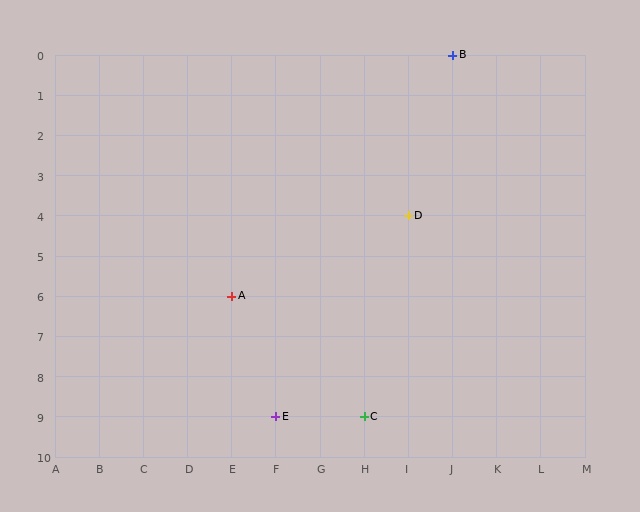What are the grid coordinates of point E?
Point E is at grid coordinates (F, 9).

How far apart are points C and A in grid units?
Points C and A are 3 columns and 3 rows apart (about 4.2 grid units diagonally).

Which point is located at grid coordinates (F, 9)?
Point E is at (F, 9).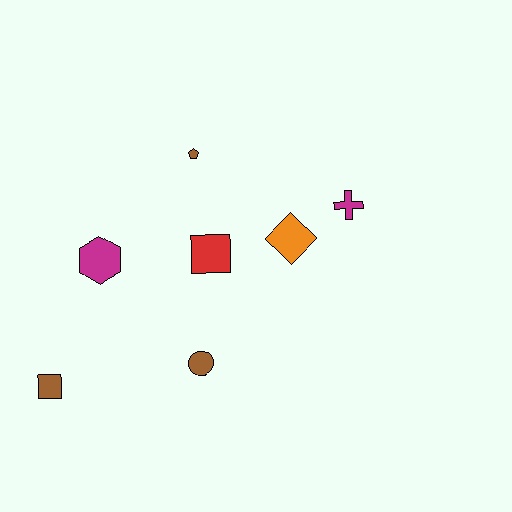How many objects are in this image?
There are 7 objects.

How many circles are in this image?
There is 1 circle.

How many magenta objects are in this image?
There are 2 magenta objects.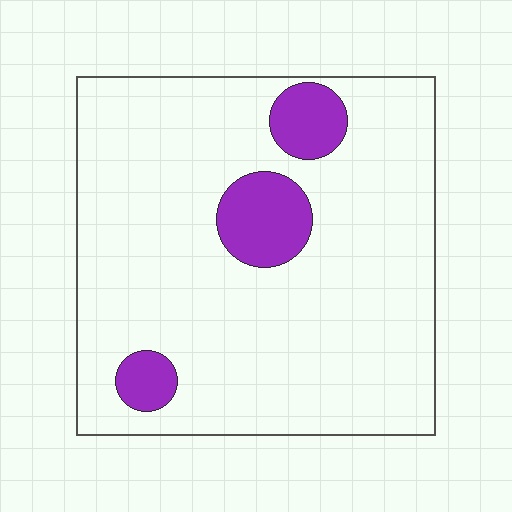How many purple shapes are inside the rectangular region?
3.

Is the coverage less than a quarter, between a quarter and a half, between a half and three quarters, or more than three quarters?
Less than a quarter.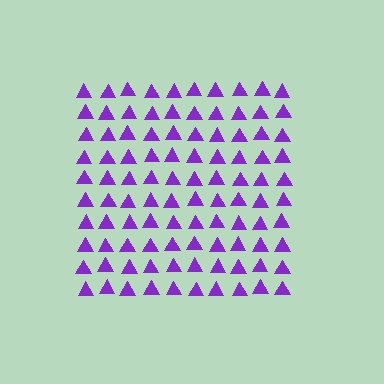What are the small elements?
The small elements are triangles.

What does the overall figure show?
The overall figure shows a square.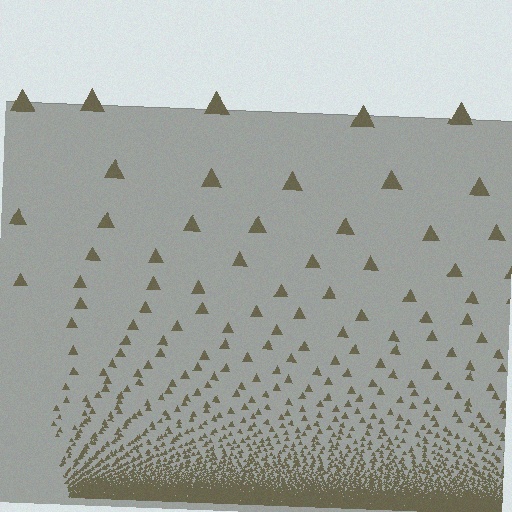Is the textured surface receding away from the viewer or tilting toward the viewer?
The surface appears to tilt toward the viewer. Texture elements get larger and sparser toward the top.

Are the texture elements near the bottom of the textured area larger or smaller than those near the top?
Smaller. The gradient is inverted — elements near the bottom are smaller and denser.